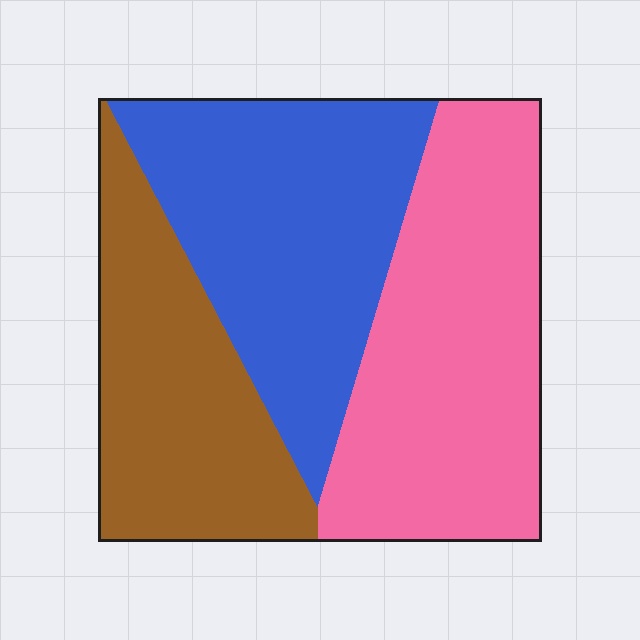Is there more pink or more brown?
Pink.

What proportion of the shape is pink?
Pink covers 38% of the shape.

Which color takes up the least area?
Brown, at roughly 25%.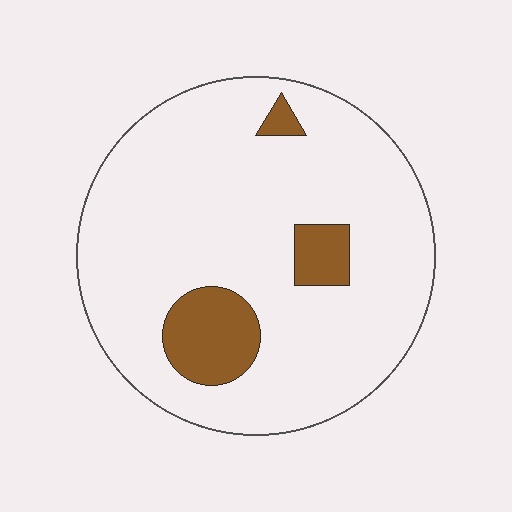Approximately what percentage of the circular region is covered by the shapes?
Approximately 10%.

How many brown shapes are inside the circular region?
3.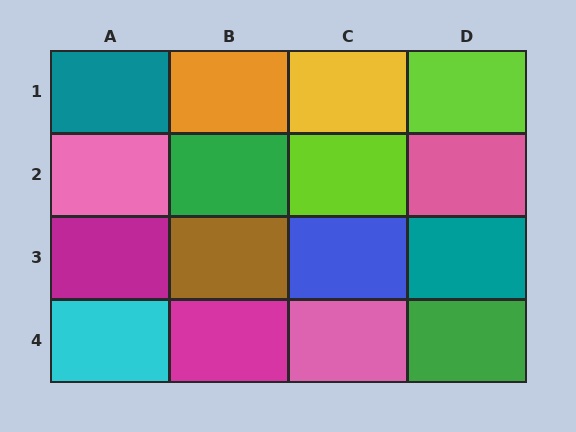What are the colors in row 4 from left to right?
Cyan, magenta, pink, green.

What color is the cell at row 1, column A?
Teal.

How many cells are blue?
1 cell is blue.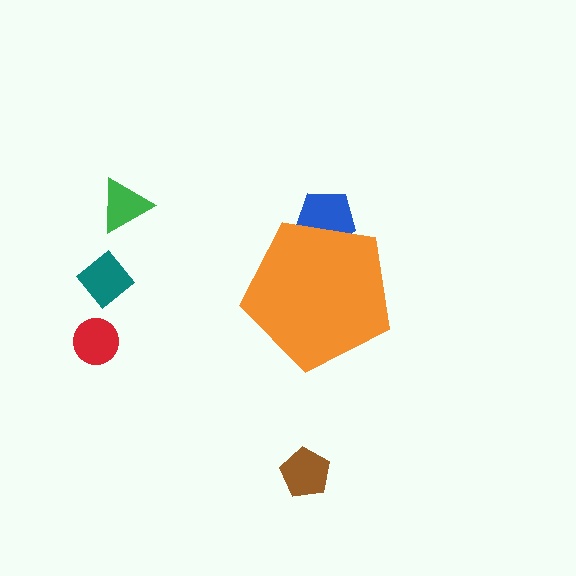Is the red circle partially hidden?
No, the red circle is fully visible.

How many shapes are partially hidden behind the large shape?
1 shape is partially hidden.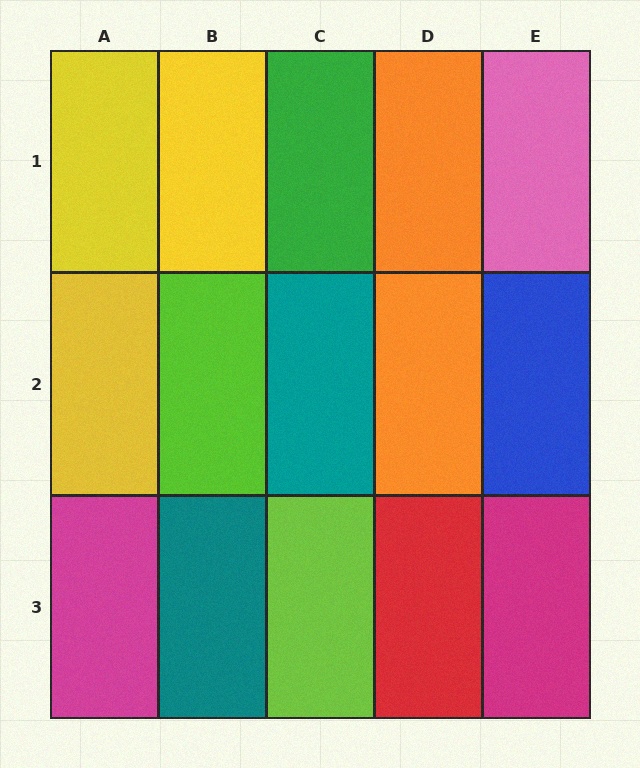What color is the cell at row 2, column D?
Orange.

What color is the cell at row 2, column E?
Blue.